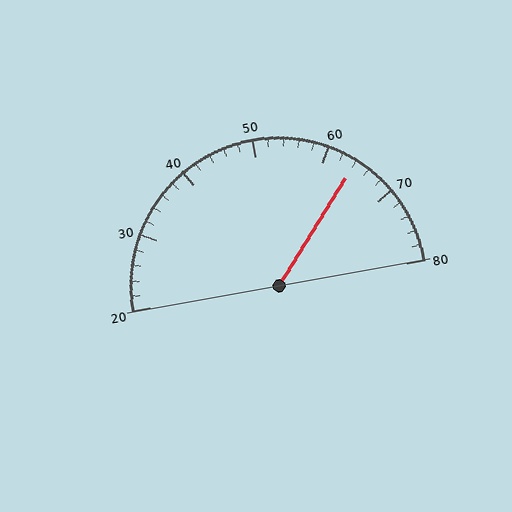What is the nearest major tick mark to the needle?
The nearest major tick mark is 60.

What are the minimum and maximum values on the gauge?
The gauge ranges from 20 to 80.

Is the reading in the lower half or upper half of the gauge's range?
The reading is in the upper half of the range (20 to 80).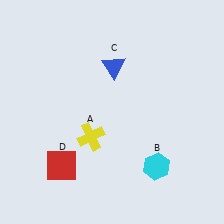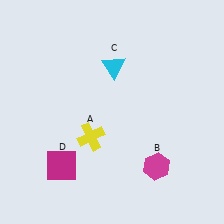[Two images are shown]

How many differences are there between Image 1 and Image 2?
There are 3 differences between the two images.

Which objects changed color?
B changed from cyan to magenta. C changed from blue to cyan. D changed from red to magenta.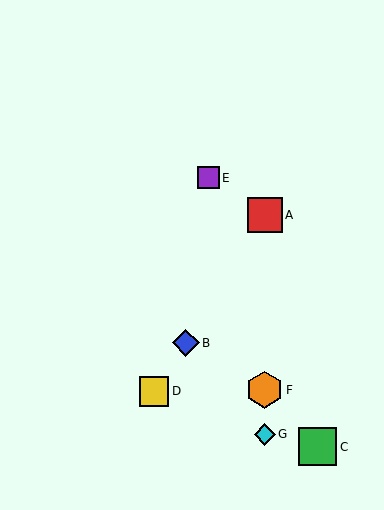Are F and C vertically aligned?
No, F is at x≈265 and C is at x≈318.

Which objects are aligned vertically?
Objects A, F, G are aligned vertically.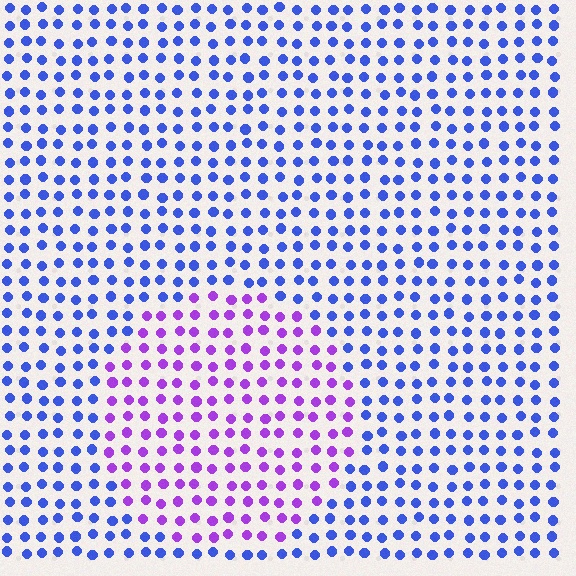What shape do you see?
I see a circle.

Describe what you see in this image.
The image is filled with small blue elements in a uniform arrangement. A circle-shaped region is visible where the elements are tinted to a slightly different hue, forming a subtle color boundary.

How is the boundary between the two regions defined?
The boundary is defined purely by a slight shift in hue (about 50 degrees). Spacing, size, and orientation are identical on both sides.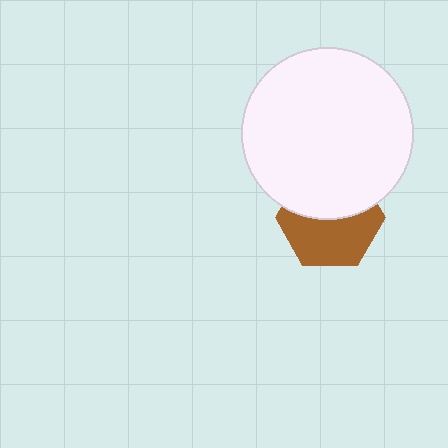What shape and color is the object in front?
The object in front is a white circle.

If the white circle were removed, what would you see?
You would see the complete brown hexagon.